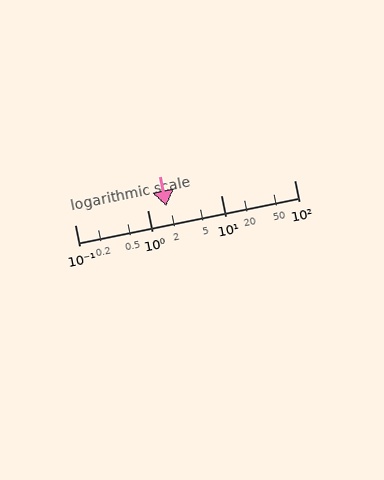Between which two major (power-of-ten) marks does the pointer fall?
The pointer is between 1 and 10.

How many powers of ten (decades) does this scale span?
The scale spans 3 decades, from 0.1 to 100.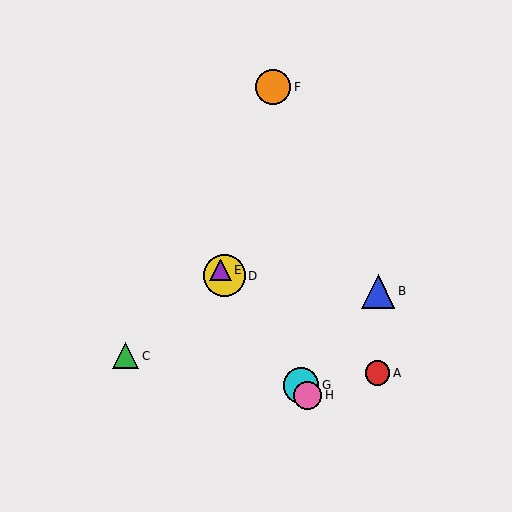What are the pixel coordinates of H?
Object H is at (308, 395).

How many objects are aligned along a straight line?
4 objects (D, E, G, H) are aligned along a straight line.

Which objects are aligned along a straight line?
Objects D, E, G, H are aligned along a straight line.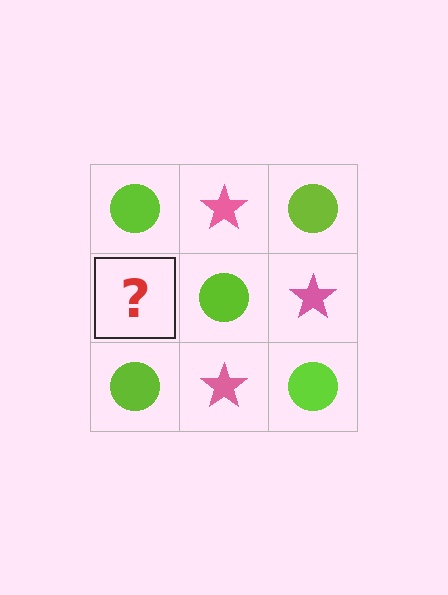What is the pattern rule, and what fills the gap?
The rule is that it alternates lime circle and pink star in a checkerboard pattern. The gap should be filled with a pink star.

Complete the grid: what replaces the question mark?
The question mark should be replaced with a pink star.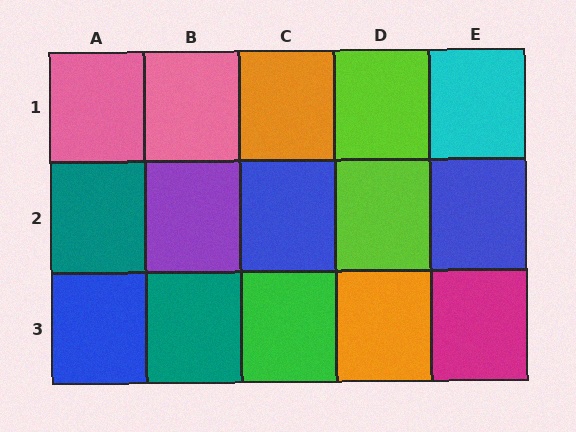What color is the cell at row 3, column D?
Orange.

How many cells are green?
1 cell is green.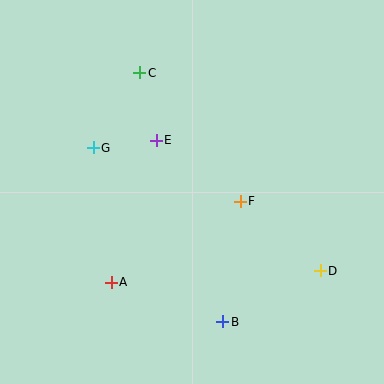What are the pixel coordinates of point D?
Point D is at (320, 271).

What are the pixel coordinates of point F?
Point F is at (240, 201).